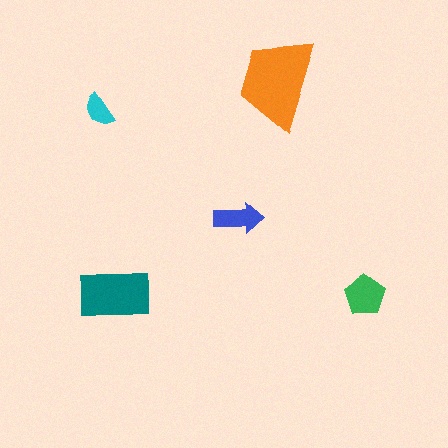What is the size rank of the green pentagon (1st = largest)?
3rd.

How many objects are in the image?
There are 5 objects in the image.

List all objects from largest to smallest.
The orange trapezoid, the teal rectangle, the green pentagon, the blue arrow, the cyan semicircle.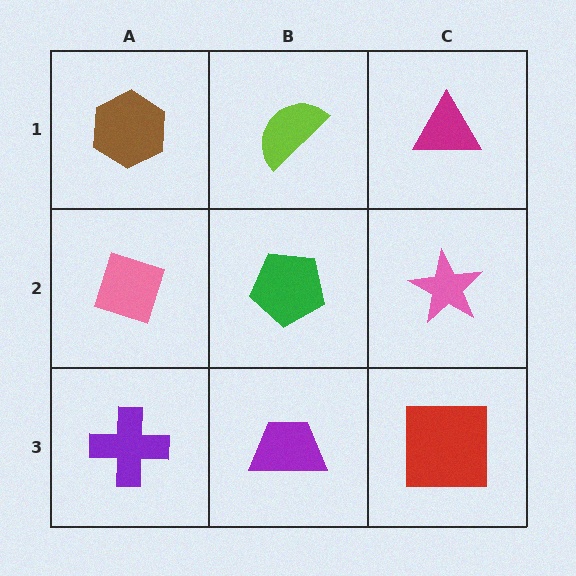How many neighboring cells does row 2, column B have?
4.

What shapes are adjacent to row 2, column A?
A brown hexagon (row 1, column A), a purple cross (row 3, column A), a green pentagon (row 2, column B).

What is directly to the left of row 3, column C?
A purple trapezoid.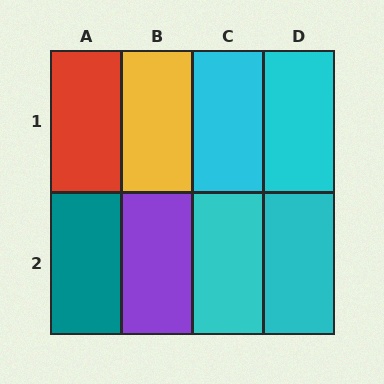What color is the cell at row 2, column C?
Cyan.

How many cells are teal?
1 cell is teal.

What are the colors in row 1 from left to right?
Red, yellow, cyan, cyan.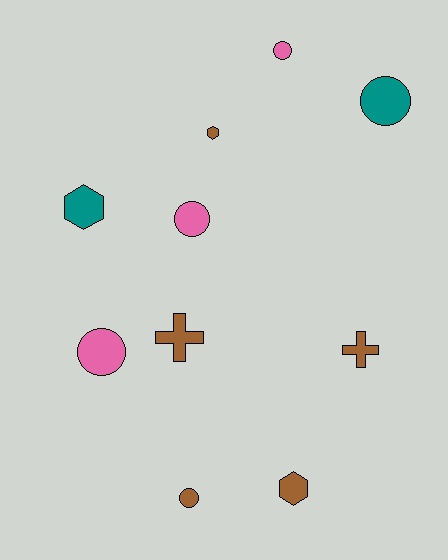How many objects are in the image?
There are 10 objects.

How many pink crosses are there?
There are no pink crosses.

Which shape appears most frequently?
Circle, with 5 objects.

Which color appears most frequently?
Brown, with 5 objects.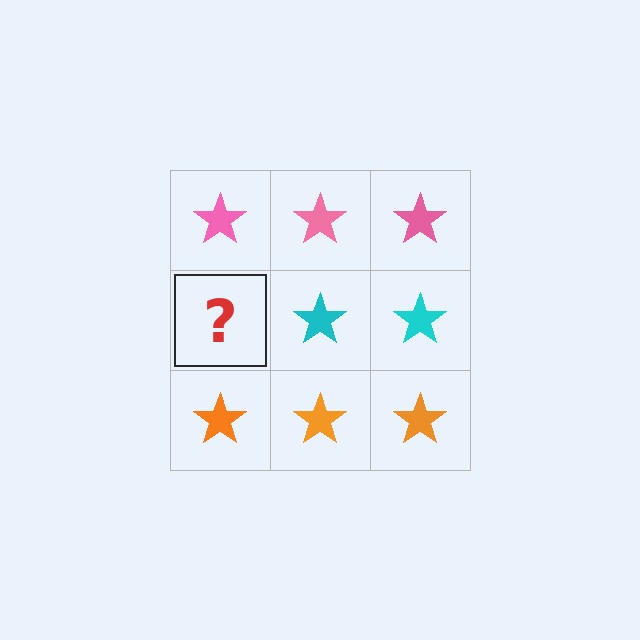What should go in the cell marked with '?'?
The missing cell should contain a cyan star.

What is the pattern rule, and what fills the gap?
The rule is that each row has a consistent color. The gap should be filled with a cyan star.